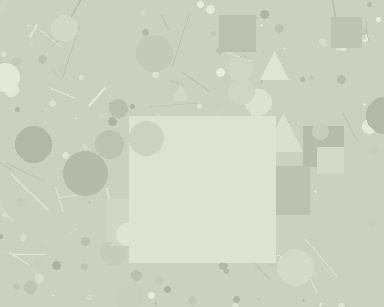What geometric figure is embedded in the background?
A square is embedded in the background.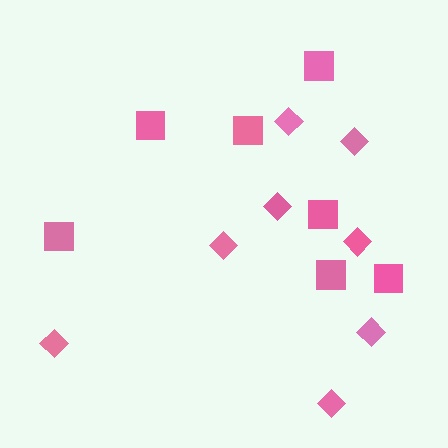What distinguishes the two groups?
There are 2 groups: one group of squares (7) and one group of diamonds (8).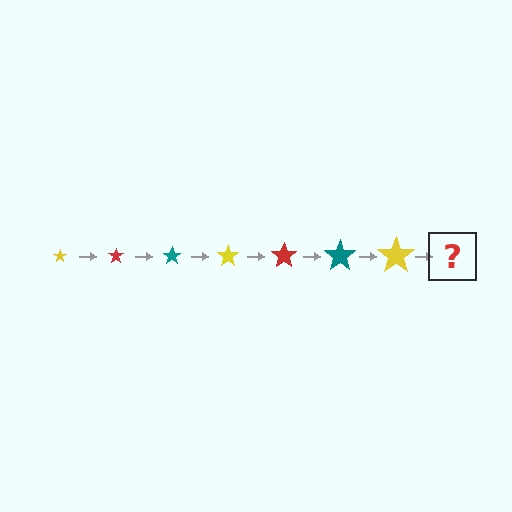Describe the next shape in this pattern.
It should be a red star, larger than the previous one.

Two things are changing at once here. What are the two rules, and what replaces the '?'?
The two rules are that the star grows larger each step and the color cycles through yellow, red, and teal. The '?' should be a red star, larger than the previous one.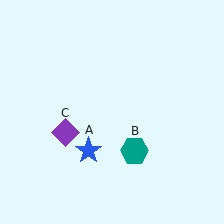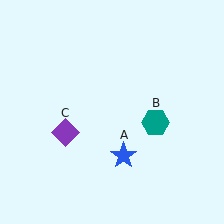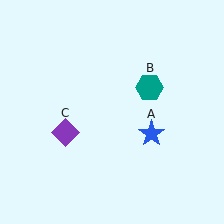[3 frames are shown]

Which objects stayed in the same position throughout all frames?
Purple diamond (object C) remained stationary.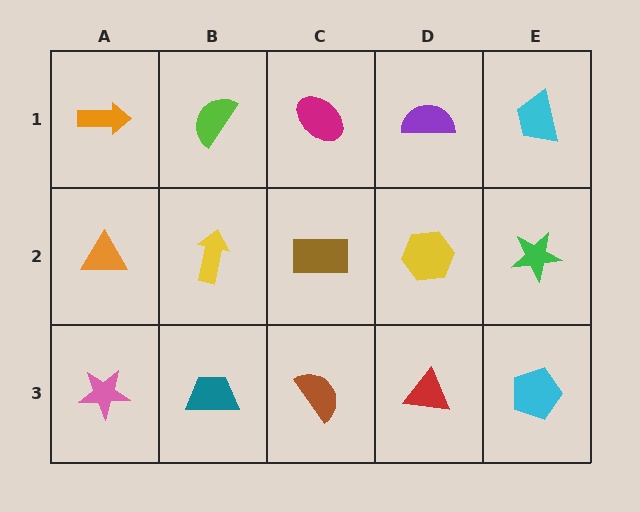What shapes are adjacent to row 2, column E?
A cyan trapezoid (row 1, column E), a cyan pentagon (row 3, column E), a yellow hexagon (row 2, column D).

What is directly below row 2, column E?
A cyan pentagon.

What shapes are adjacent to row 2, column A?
An orange arrow (row 1, column A), a pink star (row 3, column A), a yellow arrow (row 2, column B).